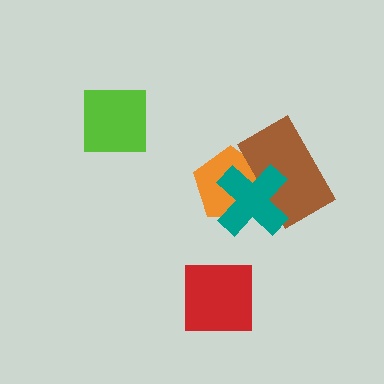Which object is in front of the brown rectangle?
The teal cross is in front of the brown rectangle.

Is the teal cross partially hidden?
No, no other shape covers it.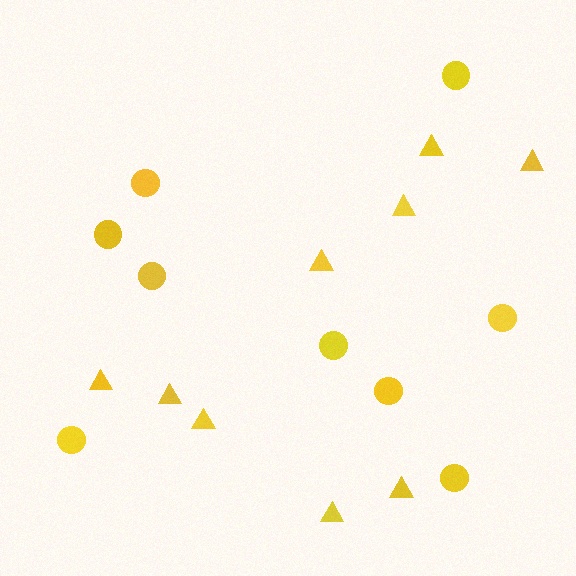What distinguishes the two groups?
There are 2 groups: one group of circles (9) and one group of triangles (9).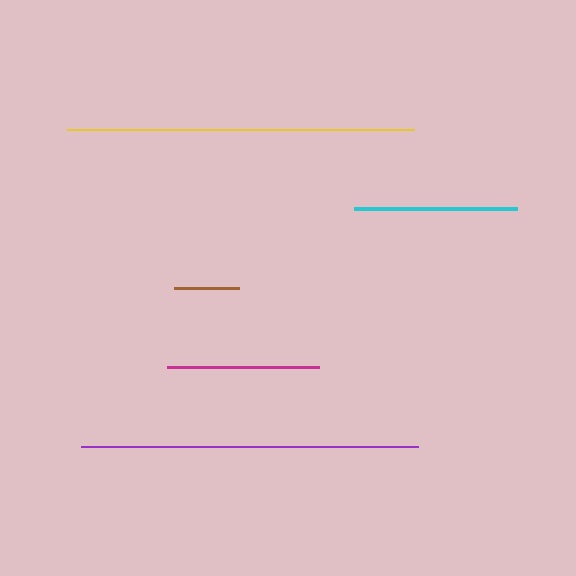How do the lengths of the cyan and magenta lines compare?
The cyan and magenta lines are approximately the same length.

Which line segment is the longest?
The yellow line is the longest at approximately 347 pixels.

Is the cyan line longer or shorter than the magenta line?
The cyan line is longer than the magenta line.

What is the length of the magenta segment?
The magenta segment is approximately 153 pixels long.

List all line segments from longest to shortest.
From longest to shortest: yellow, purple, cyan, magenta, brown.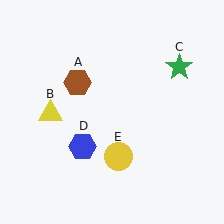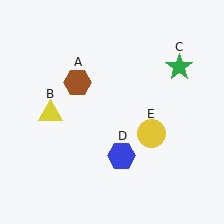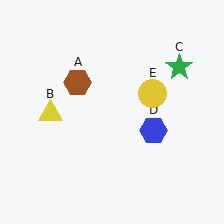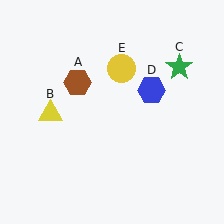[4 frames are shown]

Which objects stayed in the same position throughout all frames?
Brown hexagon (object A) and yellow triangle (object B) and green star (object C) remained stationary.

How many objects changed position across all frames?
2 objects changed position: blue hexagon (object D), yellow circle (object E).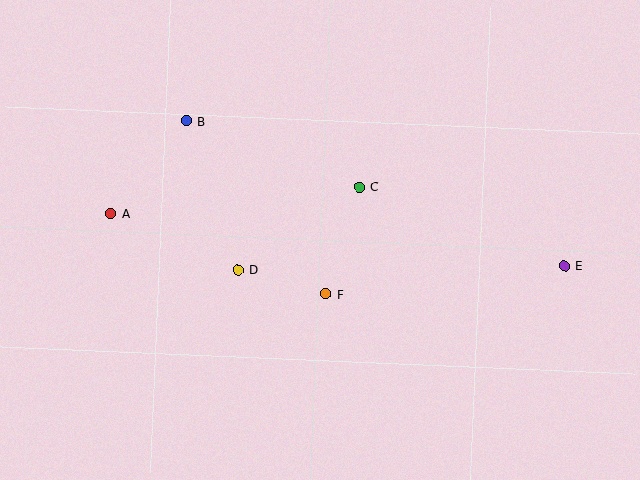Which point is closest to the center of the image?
Point F at (326, 294) is closest to the center.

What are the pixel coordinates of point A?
Point A is at (111, 213).